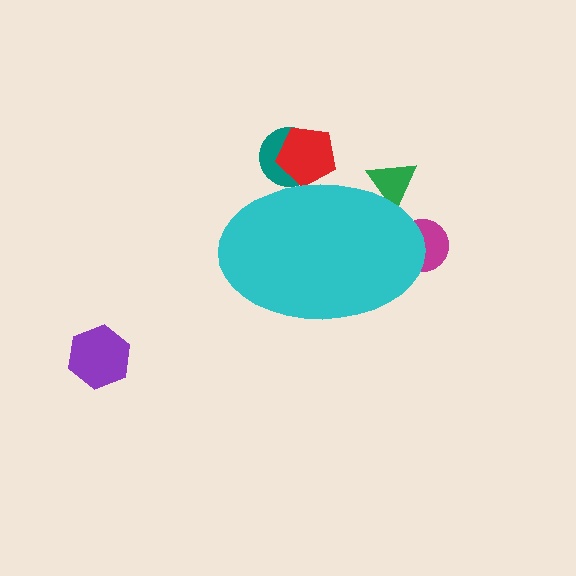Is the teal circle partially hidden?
Yes, the teal circle is partially hidden behind the cyan ellipse.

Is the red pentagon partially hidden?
Yes, the red pentagon is partially hidden behind the cyan ellipse.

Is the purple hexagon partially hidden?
No, the purple hexagon is fully visible.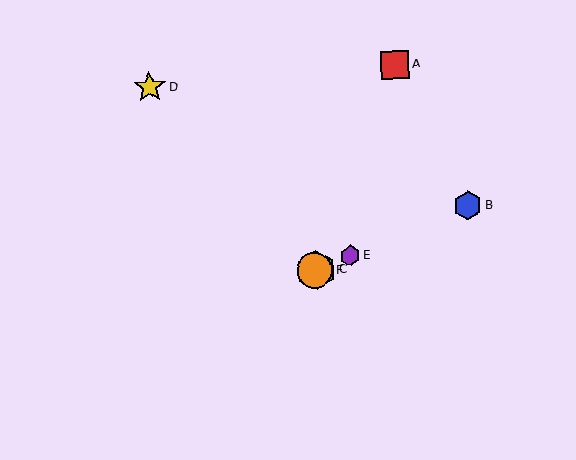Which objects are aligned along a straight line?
Objects B, C, E, F are aligned along a straight line.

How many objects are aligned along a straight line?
4 objects (B, C, E, F) are aligned along a straight line.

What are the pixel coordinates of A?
Object A is at (395, 65).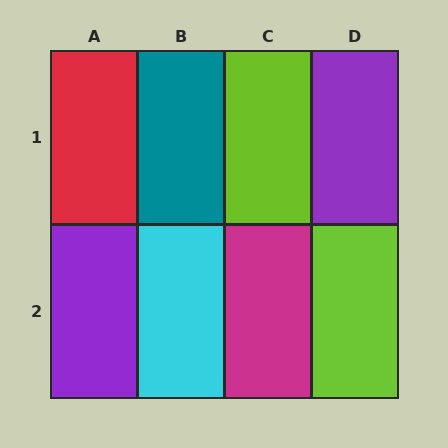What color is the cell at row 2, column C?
Magenta.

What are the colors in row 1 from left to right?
Red, teal, lime, purple.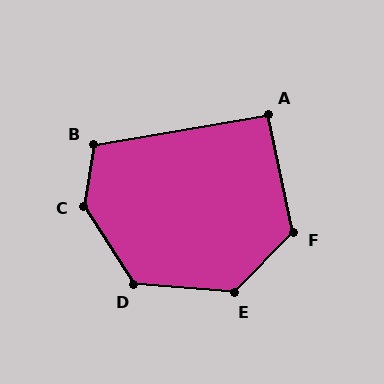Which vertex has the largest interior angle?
C, at approximately 138 degrees.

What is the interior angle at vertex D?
Approximately 127 degrees (obtuse).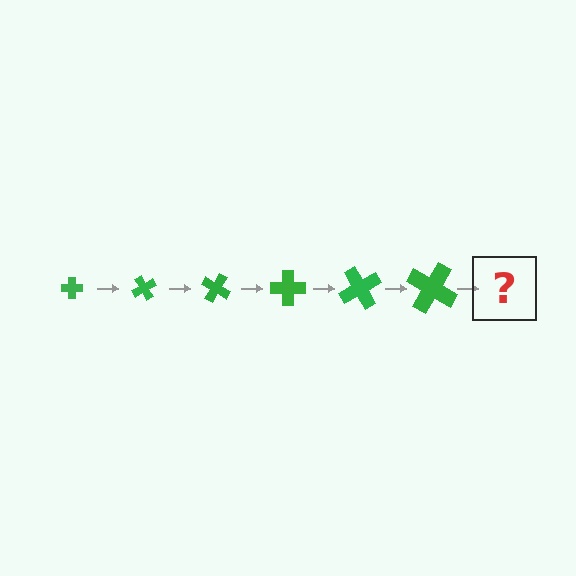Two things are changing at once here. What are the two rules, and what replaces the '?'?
The two rules are that the cross grows larger each step and it rotates 60 degrees each step. The '?' should be a cross, larger than the previous one and rotated 360 degrees from the start.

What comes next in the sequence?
The next element should be a cross, larger than the previous one and rotated 360 degrees from the start.